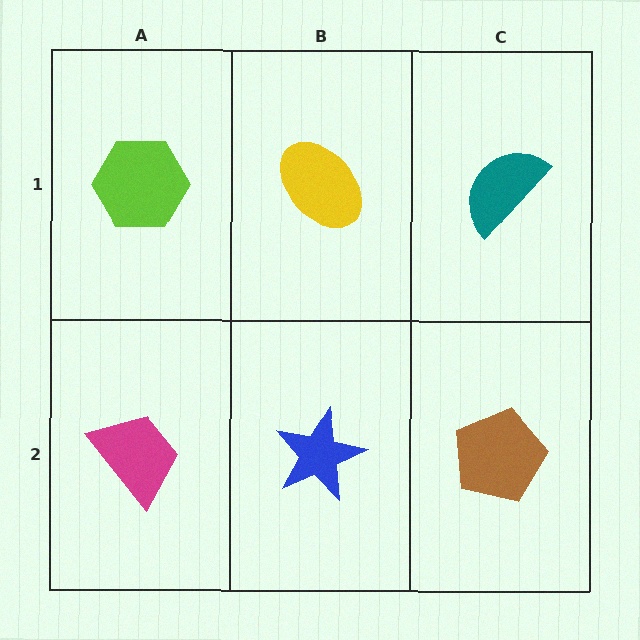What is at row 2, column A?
A magenta trapezoid.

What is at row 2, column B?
A blue star.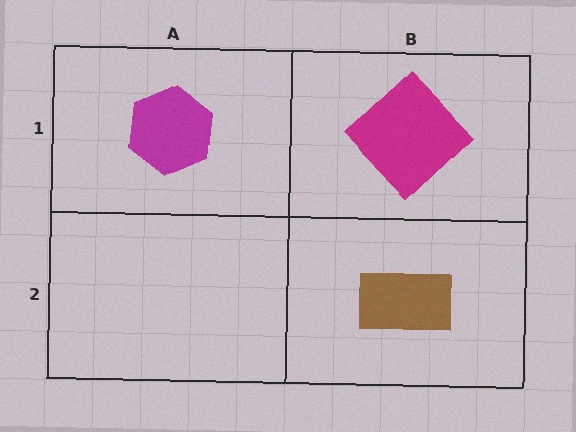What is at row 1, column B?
A magenta diamond.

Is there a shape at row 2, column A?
No, that cell is empty.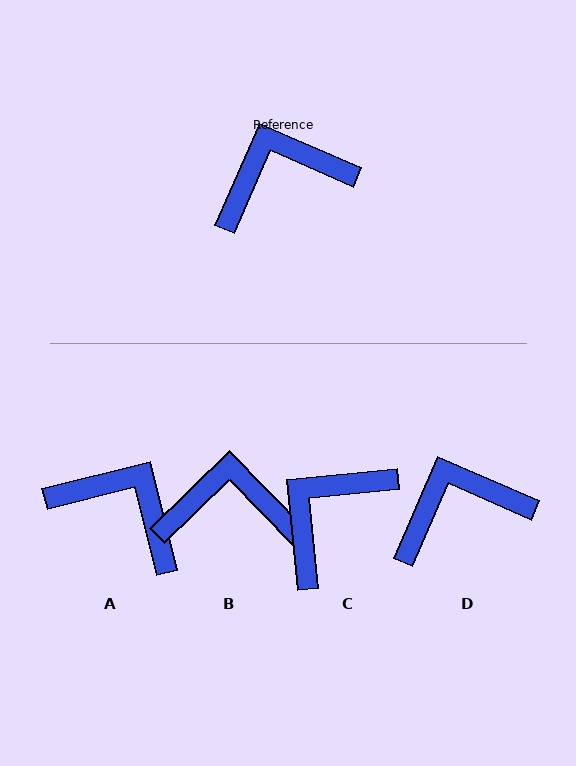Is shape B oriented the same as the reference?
No, it is off by about 22 degrees.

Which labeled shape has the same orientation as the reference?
D.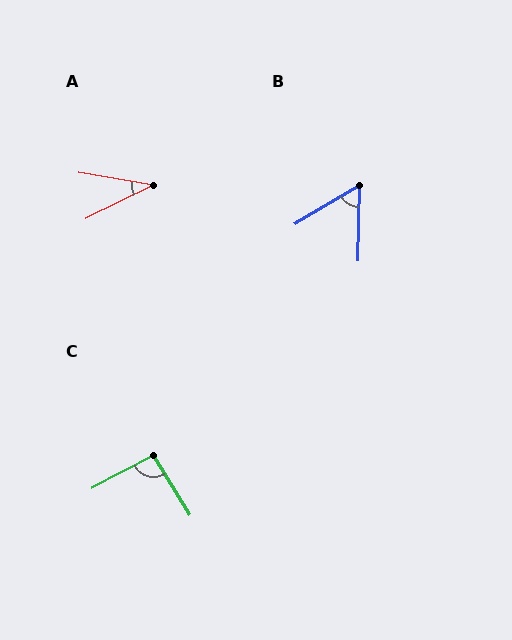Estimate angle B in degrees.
Approximately 59 degrees.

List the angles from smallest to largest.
A (36°), B (59°), C (93°).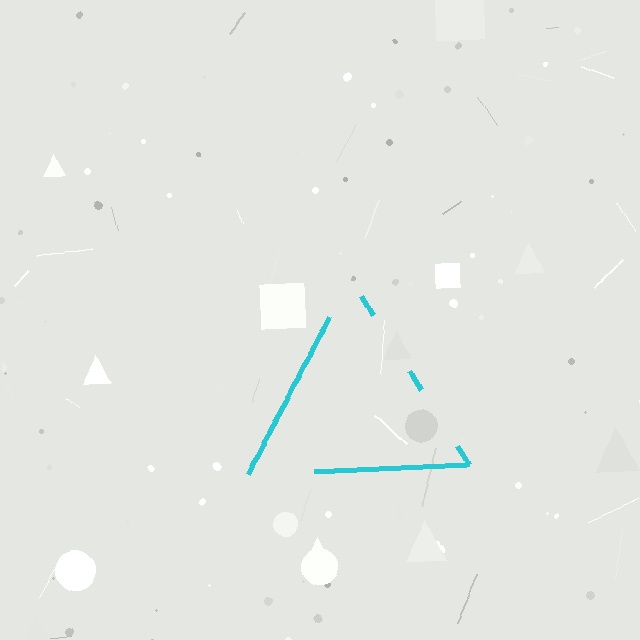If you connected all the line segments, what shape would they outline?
They would outline a triangle.